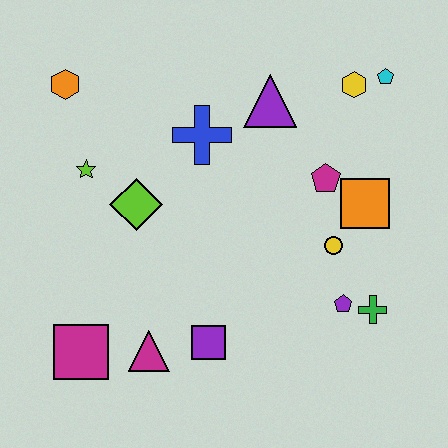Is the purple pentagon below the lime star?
Yes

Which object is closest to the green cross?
The purple pentagon is closest to the green cross.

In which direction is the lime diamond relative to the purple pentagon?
The lime diamond is to the left of the purple pentagon.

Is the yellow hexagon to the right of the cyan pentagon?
No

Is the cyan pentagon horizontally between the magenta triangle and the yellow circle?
No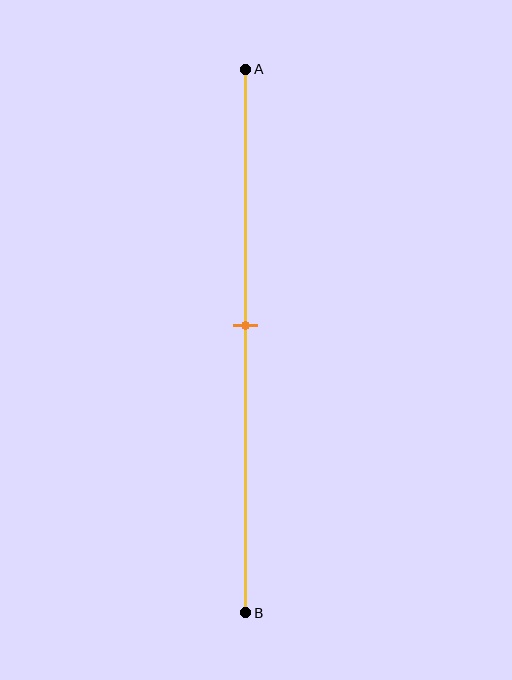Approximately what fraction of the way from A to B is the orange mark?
The orange mark is approximately 45% of the way from A to B.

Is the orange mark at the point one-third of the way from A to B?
No, the mark is at about 45% from A, not at the 33% one-third point.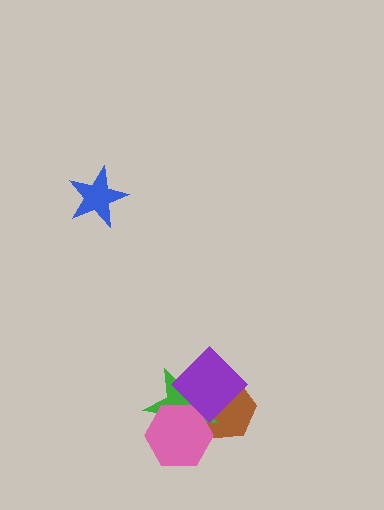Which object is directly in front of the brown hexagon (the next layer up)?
The green star is directly in front of the brown hexagon.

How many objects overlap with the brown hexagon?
3 objects overlap with the brown hexagon.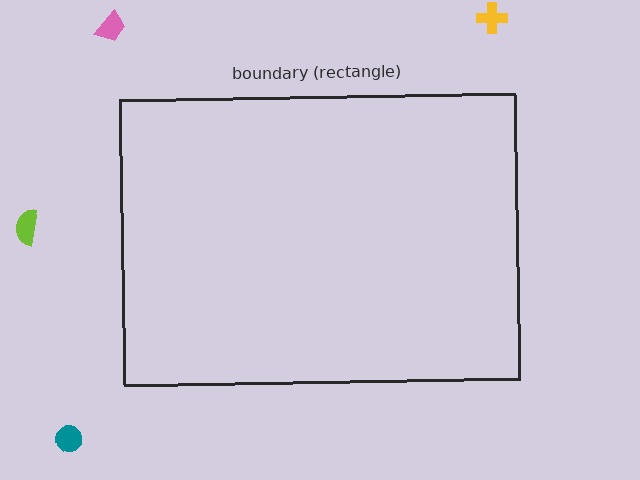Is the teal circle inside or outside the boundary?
Outside.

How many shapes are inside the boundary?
0 inside, 4 outside.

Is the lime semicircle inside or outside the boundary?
Outside.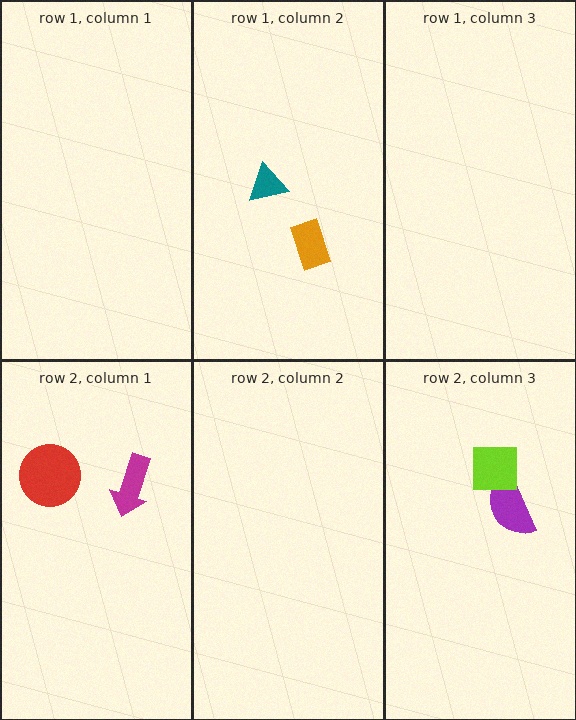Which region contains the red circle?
The row 2, column 1 region.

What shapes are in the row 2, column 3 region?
The purple semicircle, the lime square.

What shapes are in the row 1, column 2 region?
The teal triangle, the orange rectangle.